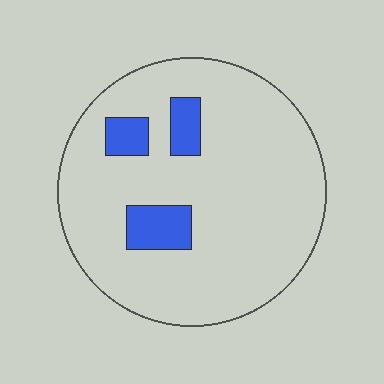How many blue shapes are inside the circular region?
3.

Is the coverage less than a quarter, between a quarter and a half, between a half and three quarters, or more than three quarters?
Less than a quarter.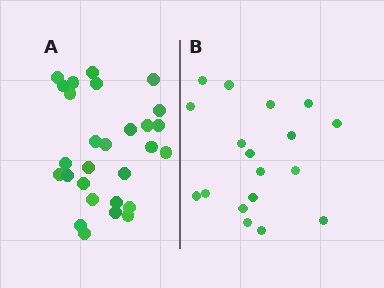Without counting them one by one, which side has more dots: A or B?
Region A (the left region) has more dots.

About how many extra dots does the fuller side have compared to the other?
Region A has roughly 10 or so more dots than region B.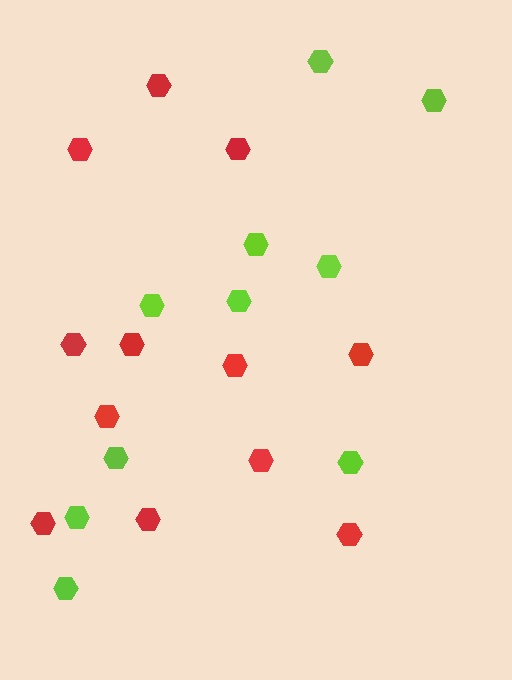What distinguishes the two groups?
There are 2 groups: one group of red hexagons (12) and one group of lime hexagons (10).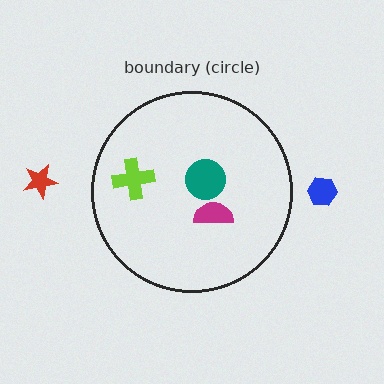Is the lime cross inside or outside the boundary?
Inside.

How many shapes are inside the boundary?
3 inside, 2 outside.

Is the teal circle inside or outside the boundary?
Inside.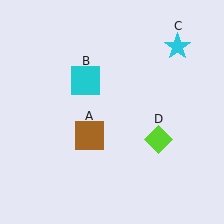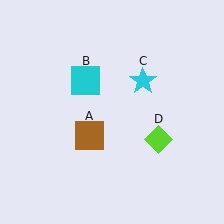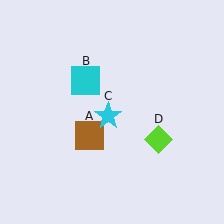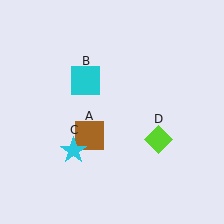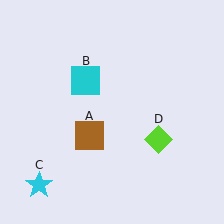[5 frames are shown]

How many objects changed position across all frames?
1 object changed position: cyan star (object C).